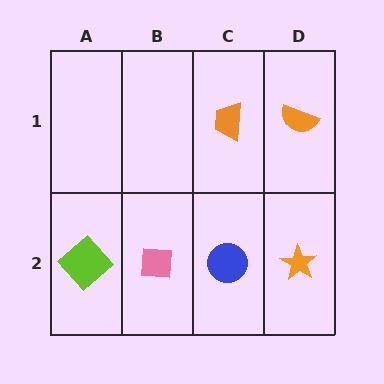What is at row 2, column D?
An orange star.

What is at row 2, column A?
A lime diamond.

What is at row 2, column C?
A blue circle.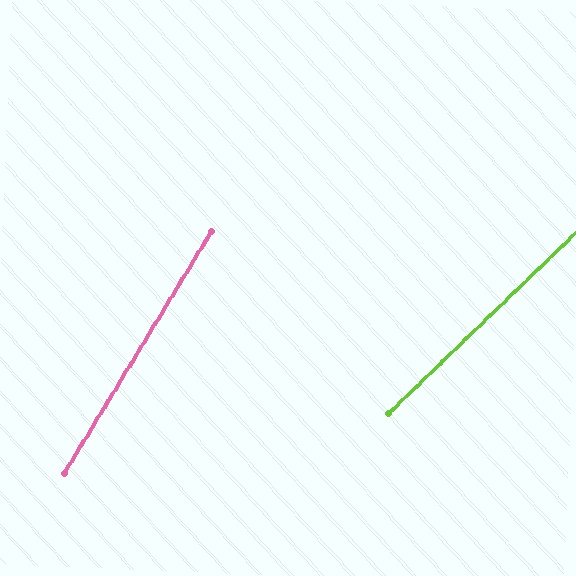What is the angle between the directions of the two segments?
Approximately 15 degrees.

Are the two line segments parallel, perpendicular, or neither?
Neither parallel nor perpendicular — they differ by about 15°.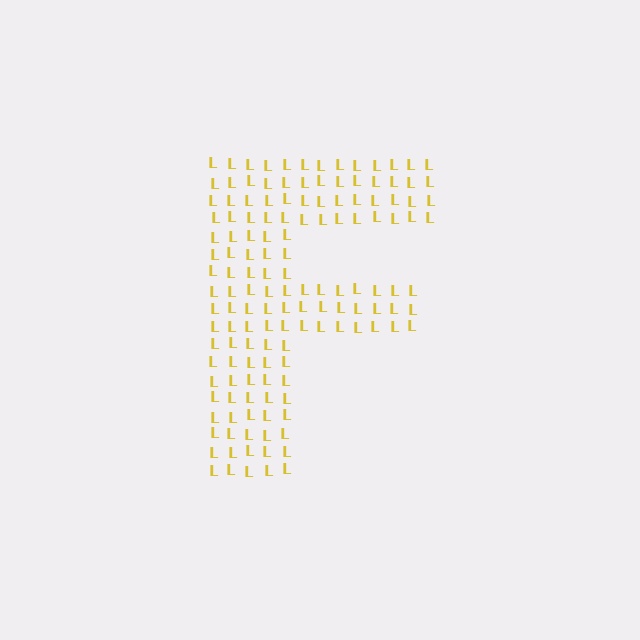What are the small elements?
The small elements are letter L's.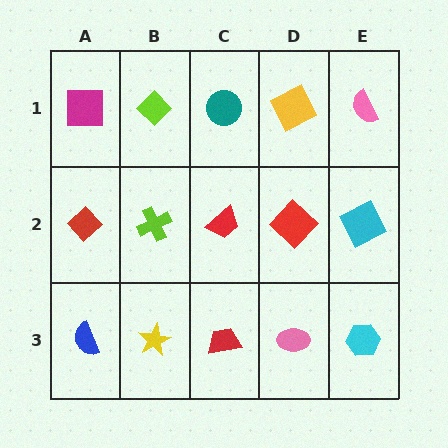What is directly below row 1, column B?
A lime cross.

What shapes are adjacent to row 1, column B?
A lime cross (row 2, column B), a magenta square (row 1, column A), a teal circle (row 1, column C).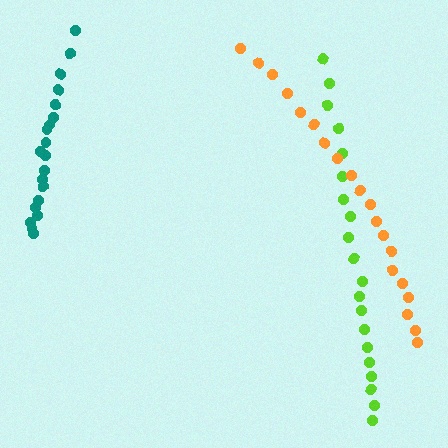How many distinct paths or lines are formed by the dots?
There are 3 distinct paths.